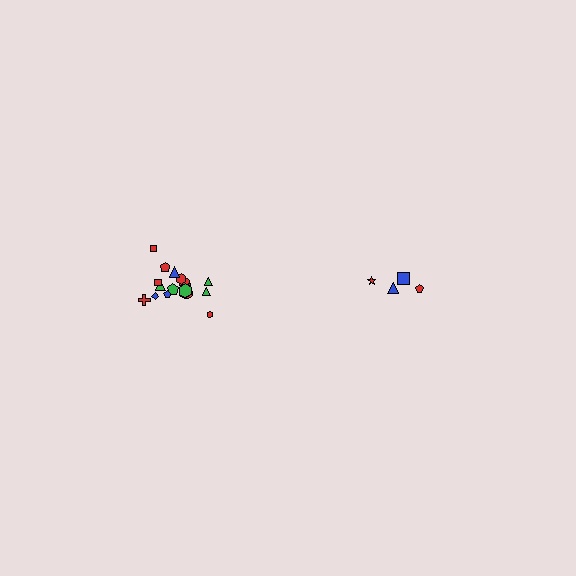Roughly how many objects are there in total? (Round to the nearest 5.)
Roughly 20 objects in total.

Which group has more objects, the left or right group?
The left group.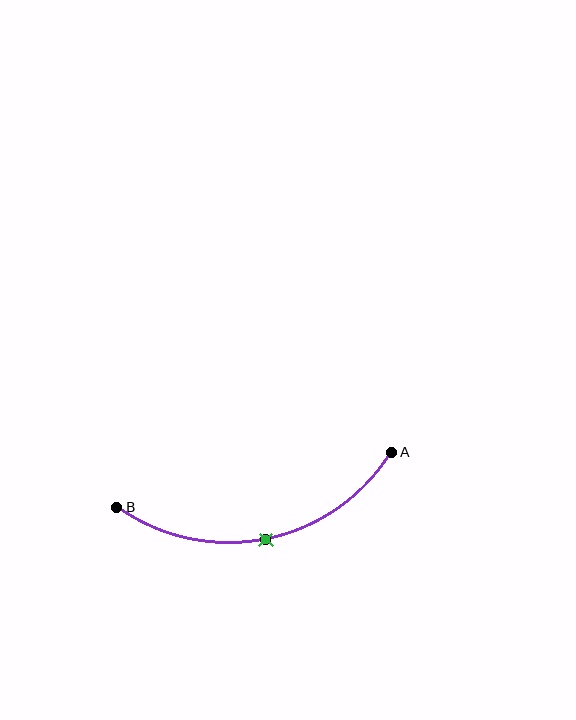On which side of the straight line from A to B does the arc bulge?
The arc bulges below the straight line connecting A and B.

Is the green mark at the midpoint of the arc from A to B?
Yes. The green mark lies on the arc at equal arc-length from both A and B — it is the arc midpoint.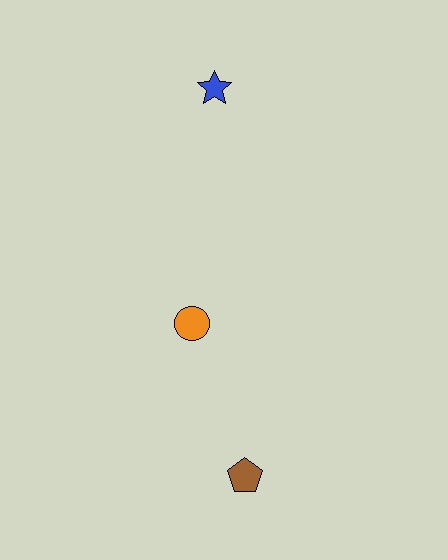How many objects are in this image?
There are 3 objects.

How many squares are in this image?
There are no squares.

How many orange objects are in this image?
There is 1 orange object.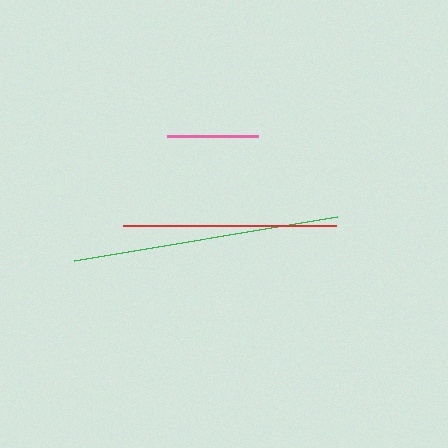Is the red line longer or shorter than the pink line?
The red line is longer than the pink line.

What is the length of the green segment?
The green segment is approximately 266 pixels long.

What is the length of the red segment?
The red segment is approximately 212 pixels long.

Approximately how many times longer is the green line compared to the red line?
The green line is approximately 1.3 times the length of the red line.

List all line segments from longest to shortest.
From longest to shortest: green, red, pink.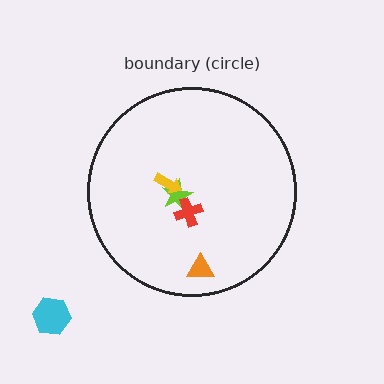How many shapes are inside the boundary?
4 inside, 1 outside.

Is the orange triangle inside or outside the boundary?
Inside.